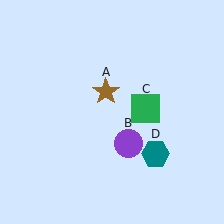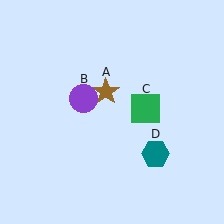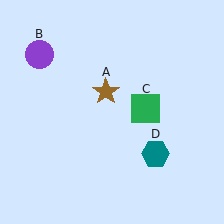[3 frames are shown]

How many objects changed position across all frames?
1 object changed position: purple circle (object B).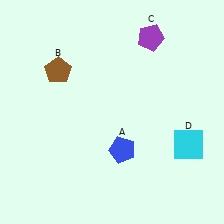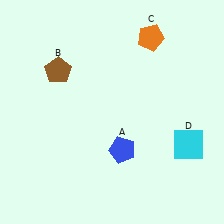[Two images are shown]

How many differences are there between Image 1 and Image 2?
There is 1 difference between the two images.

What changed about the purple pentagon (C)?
In Image 1, C is purple. In Image 2, it changed to orange.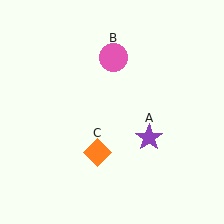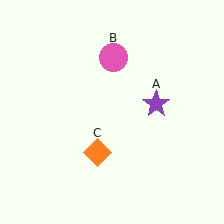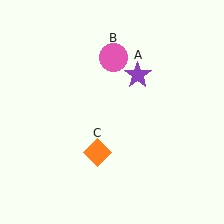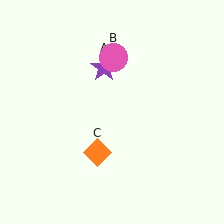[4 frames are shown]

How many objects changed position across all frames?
1 object changed position: purple star (object A).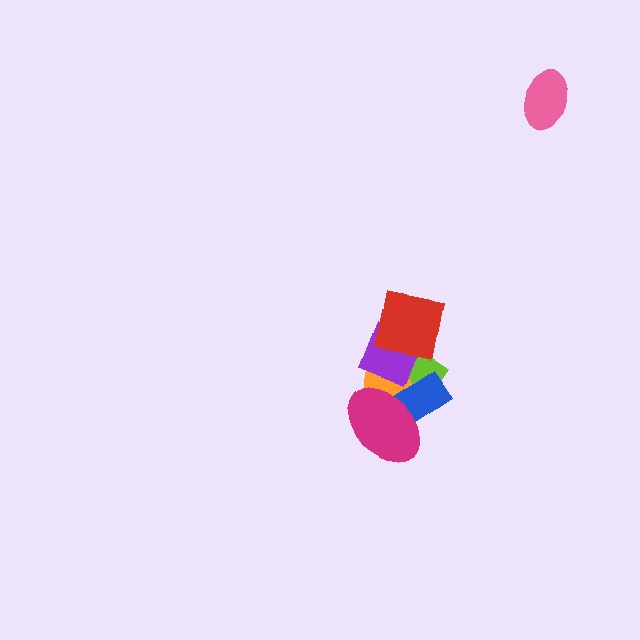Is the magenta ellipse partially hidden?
No, no other shape covers it.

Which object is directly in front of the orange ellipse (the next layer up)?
The blue rectangle is directly in front of the orange ellipse.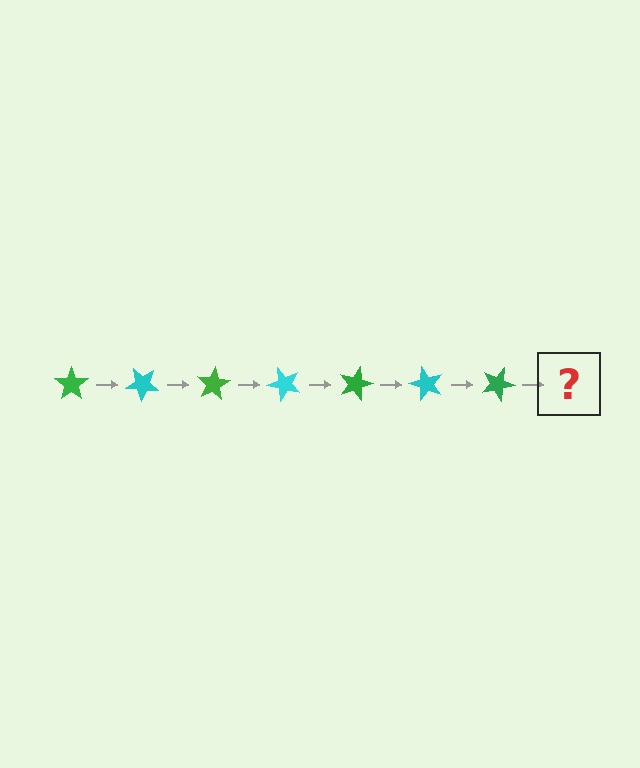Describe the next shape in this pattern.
It should be a cyan star, rotated 280 degrees from the start.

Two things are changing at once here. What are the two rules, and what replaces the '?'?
The two rules are that it rotates 40 degrees each step and the color cycles through green and cyan. The '?' should be a cyan star, rotated 280 degrees from the start.